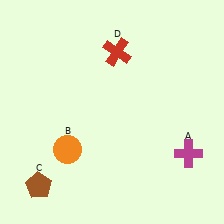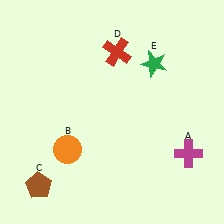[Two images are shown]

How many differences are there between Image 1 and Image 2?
There is 1 difference between the two images.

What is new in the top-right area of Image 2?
A green star (E) was added in the top-right area of Image 2.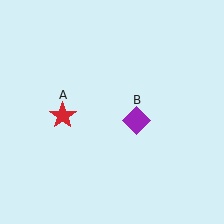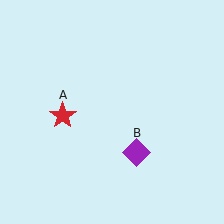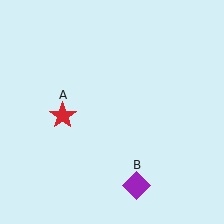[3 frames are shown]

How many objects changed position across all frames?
1 object changed position: purple diamond (object B).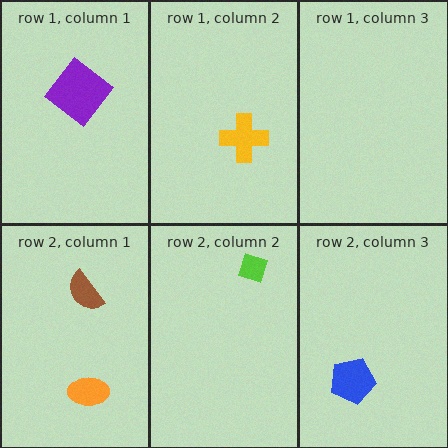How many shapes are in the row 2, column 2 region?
1.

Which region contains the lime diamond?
The row 2, column 2 region.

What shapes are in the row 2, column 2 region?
The lime diamond.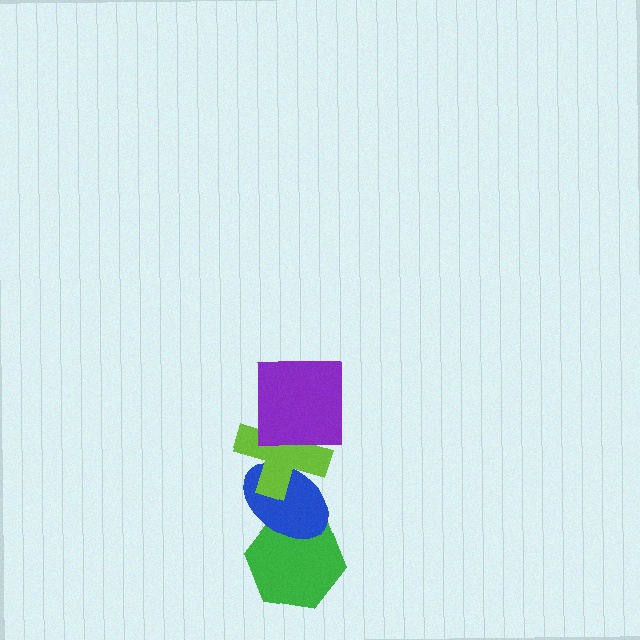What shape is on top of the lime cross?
The purple square is on top of the lime cross.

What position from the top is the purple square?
The purple square is 1st from the top.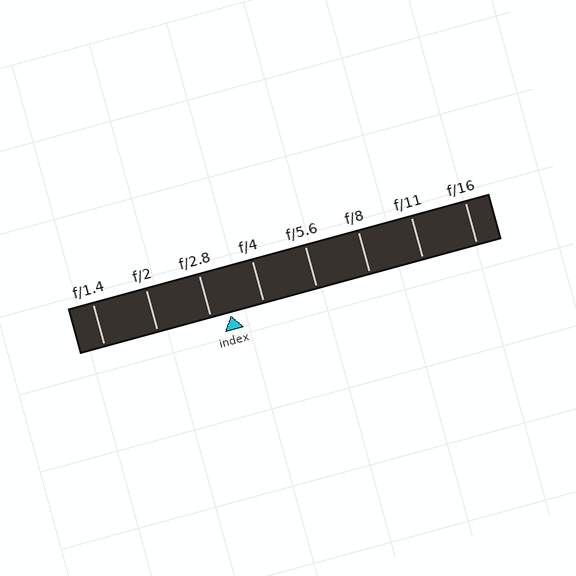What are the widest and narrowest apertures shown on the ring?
The widest aperture shown is f/1.4 and the narrowest is f/16.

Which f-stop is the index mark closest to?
The index mark is closest to f/2.8.